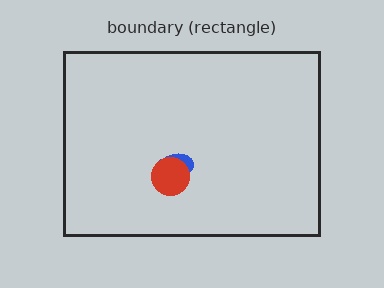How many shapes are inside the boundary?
2 inside, 0 outside.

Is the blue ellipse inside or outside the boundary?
Inside.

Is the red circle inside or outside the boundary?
Inside.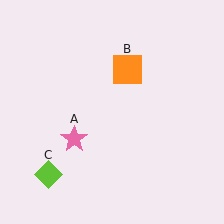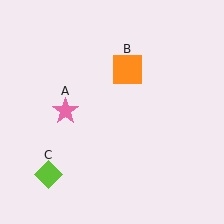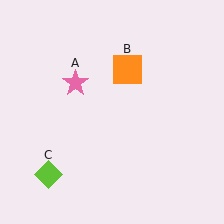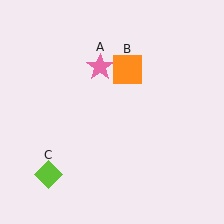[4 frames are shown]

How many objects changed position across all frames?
1 object changed position: pink star (object A).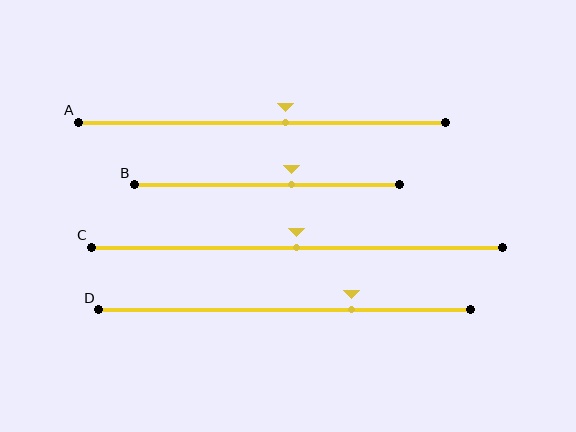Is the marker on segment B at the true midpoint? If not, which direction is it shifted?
No, the marker on segment B is shifted to the right by about 9% of the segment length.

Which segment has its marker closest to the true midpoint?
Segment C has its marker closest to the true midpoint.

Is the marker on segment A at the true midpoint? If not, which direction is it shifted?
No, the marker on segment A is shifted to the right by about 6% of the segment length.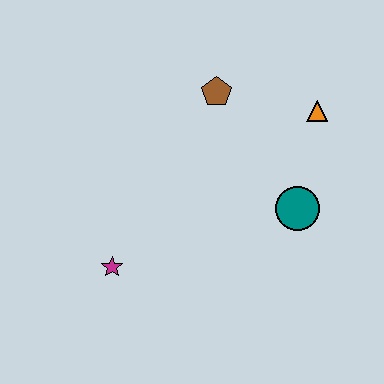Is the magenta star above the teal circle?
No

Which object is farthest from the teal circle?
The magenta star is farthest from the teal circle.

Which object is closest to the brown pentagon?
The orange triangle is closest to the brown pentagon.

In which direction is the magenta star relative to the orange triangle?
The magenta star is to the left of the orange triangle.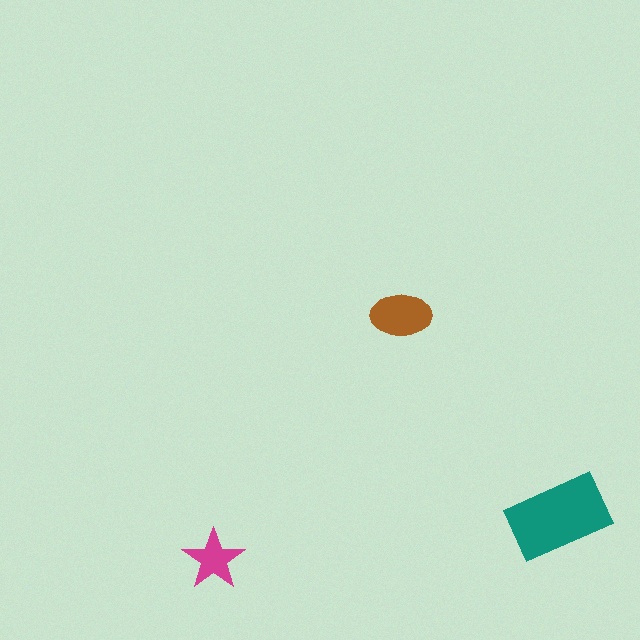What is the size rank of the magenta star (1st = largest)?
3rd.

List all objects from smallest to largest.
The magenta star, the brown ellipse, the teal rectangle.